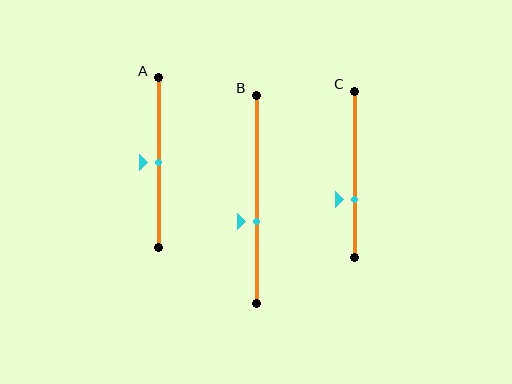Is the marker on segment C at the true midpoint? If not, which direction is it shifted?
No, the marker on segment C is shifted downward by about 15% of the segment length.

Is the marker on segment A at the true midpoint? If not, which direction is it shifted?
Yes, the marker on segment A is at the true midpoint.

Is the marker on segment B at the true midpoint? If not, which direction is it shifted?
No, the marker on segment B is shifted downward by about 11% of the segment length.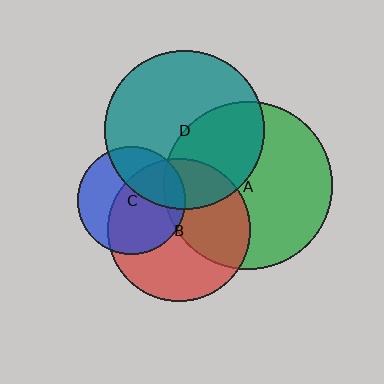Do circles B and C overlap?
Yes.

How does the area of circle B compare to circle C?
Approximately 1.8 times.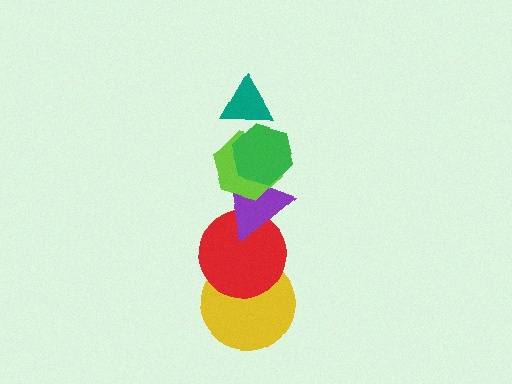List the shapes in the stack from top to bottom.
From top to bottom: the teal triangle, the green hexagon, the lime hexagon, the purple triangle, the red circle, the yellow circle.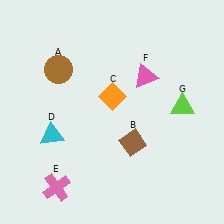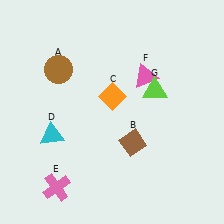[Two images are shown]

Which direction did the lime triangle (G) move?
The lime triangle (G) moved left.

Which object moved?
The lime triangle (G) moved left.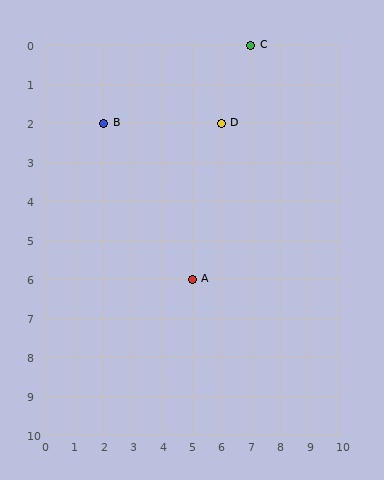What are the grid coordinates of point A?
Point A is at grid coordinates (5, 6).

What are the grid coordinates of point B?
Point B is at grid coordinates (2, 2).